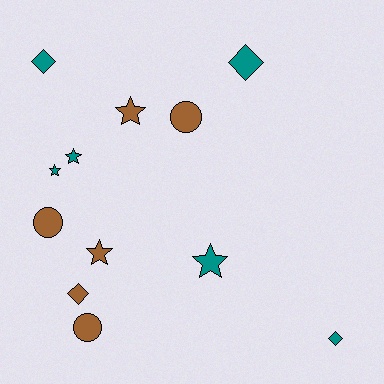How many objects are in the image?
There are 12 objects.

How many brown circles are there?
There are 3 brown circles.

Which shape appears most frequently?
Star, with 5 objects.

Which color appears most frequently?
Brown, with 6 objects.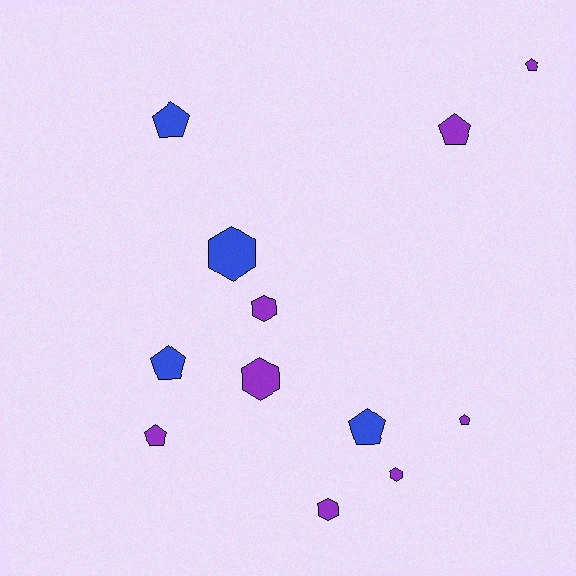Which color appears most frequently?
Purple, with 8 objects.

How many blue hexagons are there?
There is 1 blue hexagon.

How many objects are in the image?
There are 12 objects.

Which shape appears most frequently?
Pentagon, with 7 objects.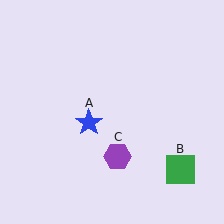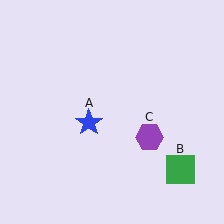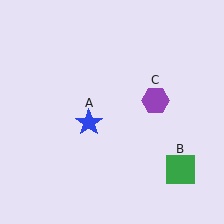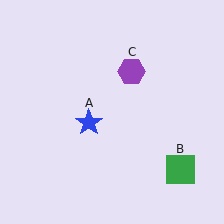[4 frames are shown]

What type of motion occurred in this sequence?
The purple hexagon (object C) rotated counterclockwise around the center of the scene.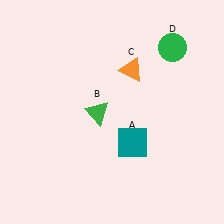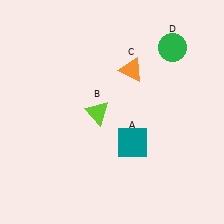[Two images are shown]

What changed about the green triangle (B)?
In Image 1, B is green. In Image 2, it changed to lime.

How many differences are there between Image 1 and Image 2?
There is 1 difference between the two images.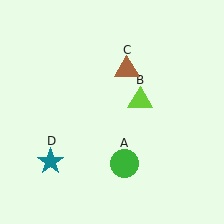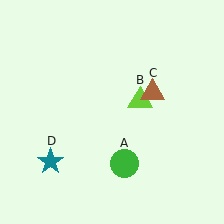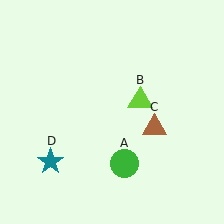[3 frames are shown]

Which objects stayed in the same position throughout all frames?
Green circle (object A) and lime triangle (object B) and teal star (object D) remained stationary.